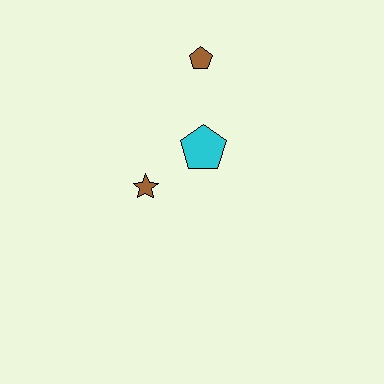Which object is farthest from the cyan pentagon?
The brown pentagon is farthest from the cyan pentagon.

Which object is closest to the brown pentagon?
The cyan pentagon is closest to the brown pentagon.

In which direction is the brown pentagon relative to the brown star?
The brown pentagon is above the brown star.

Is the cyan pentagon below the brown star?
No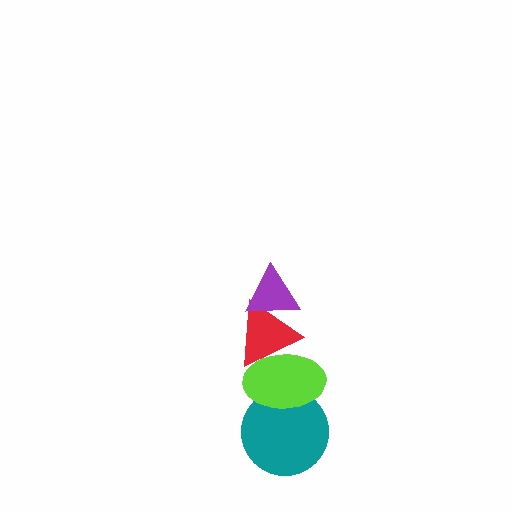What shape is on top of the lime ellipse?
The red triangle is on top of the lime ellipse.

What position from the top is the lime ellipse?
The lime ellipse is 3rd from the top.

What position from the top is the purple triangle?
The purple triangle is 1st from the top.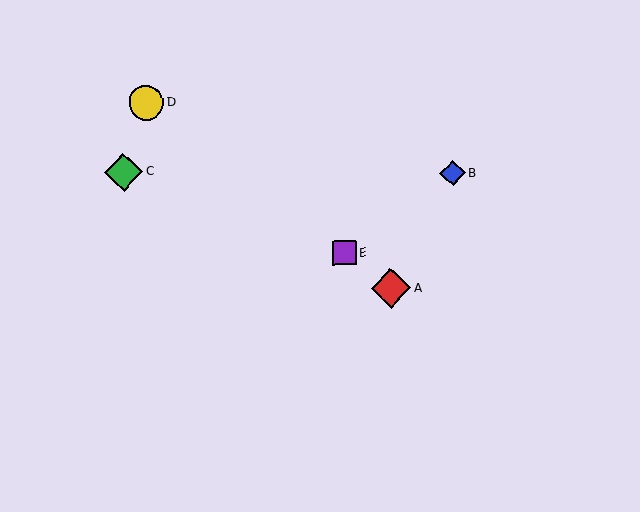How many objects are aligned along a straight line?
3 objects (A, D, E) are aligned along a straight line.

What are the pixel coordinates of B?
Object B is at (453, 173).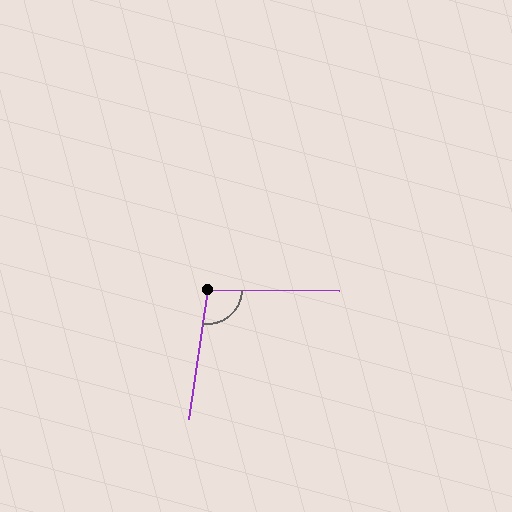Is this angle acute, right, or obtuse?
It is obtuse.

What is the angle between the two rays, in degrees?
Approximately 98 degrees.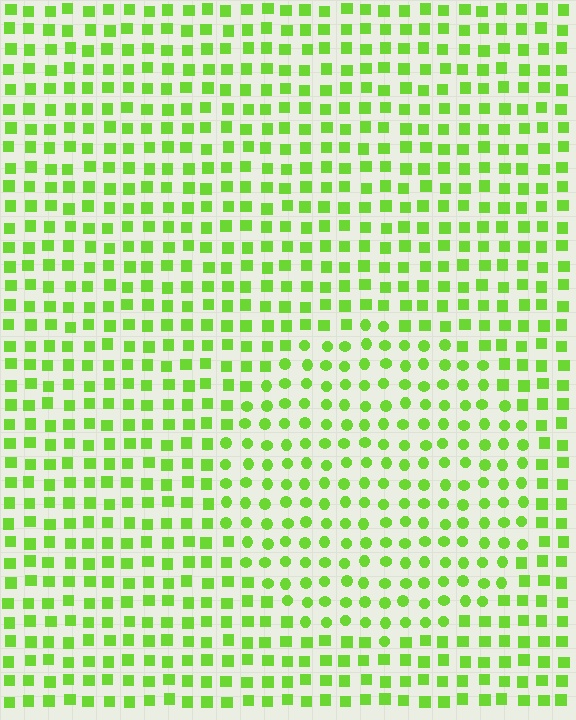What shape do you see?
I see a circle.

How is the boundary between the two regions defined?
The boundary is defined by a change in element shape: circles inside vs. squares outside. All elements share the same color and spacing.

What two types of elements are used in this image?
The image uses circles inside the circle region and squares outside it.